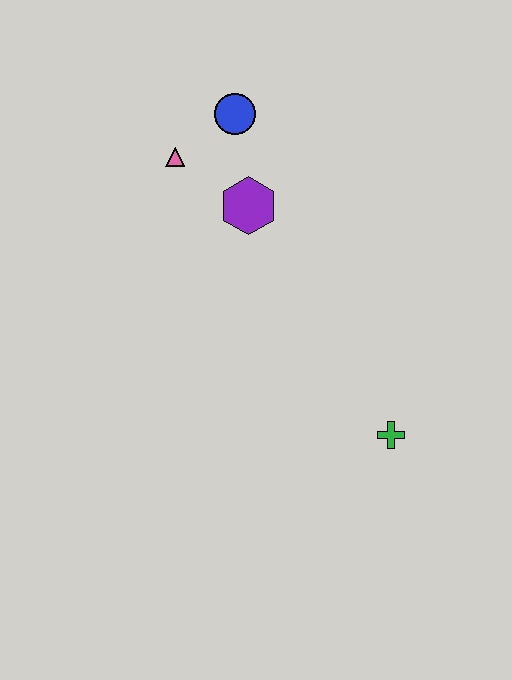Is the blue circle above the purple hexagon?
Yes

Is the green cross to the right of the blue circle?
Yes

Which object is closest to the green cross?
The purple hexagon is closest to the green cross.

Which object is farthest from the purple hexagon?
The green cross is farthest from the purple hexagon.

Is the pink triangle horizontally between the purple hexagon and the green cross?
No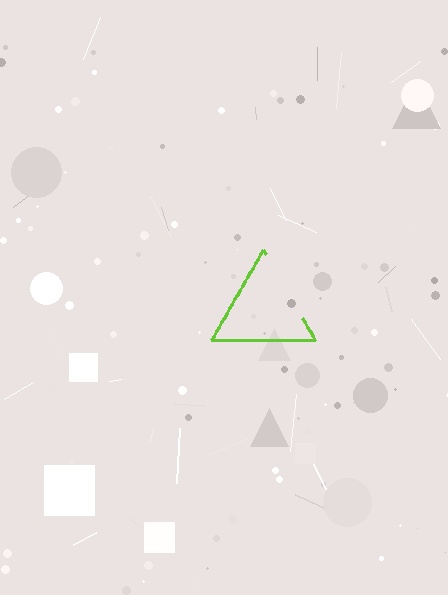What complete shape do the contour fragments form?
The contour fragments form a triangle.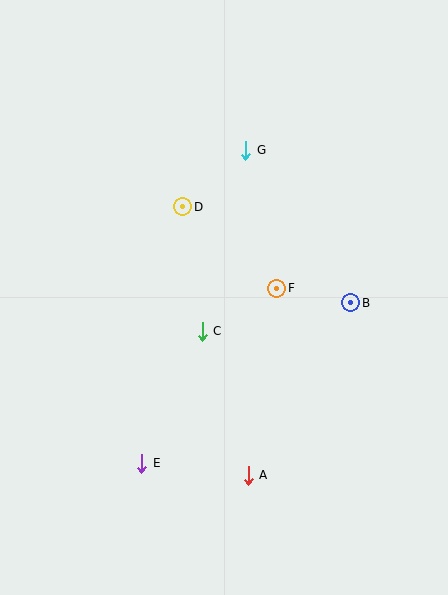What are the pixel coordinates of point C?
Point C is at (202, 331).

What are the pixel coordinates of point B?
Point B is at (351, 303).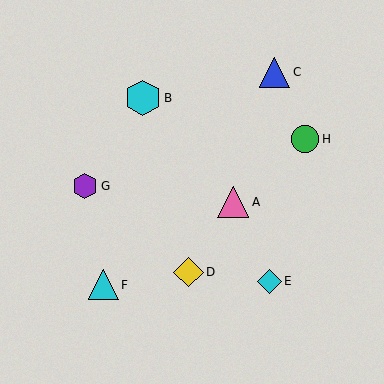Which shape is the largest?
The cyan hexagon (labeled B) is the largest.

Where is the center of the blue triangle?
The center of the blue triangle is at (274, 72).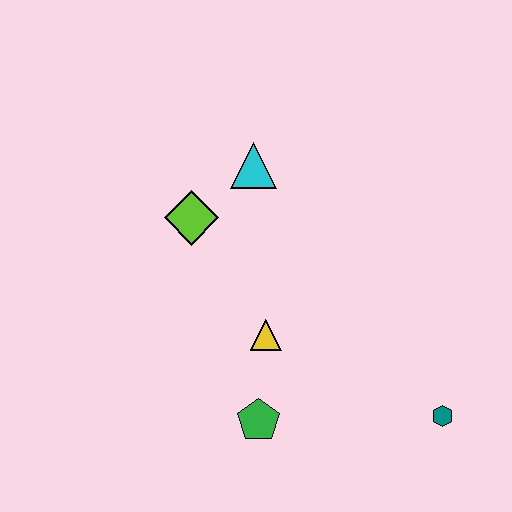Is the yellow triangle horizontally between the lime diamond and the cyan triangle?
No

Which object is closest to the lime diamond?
The cyan triangle is closest to the lime diamond.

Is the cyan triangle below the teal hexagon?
No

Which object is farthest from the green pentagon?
The cyan triangle is farthest from the green pentagon.